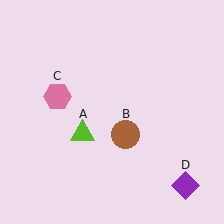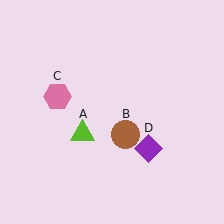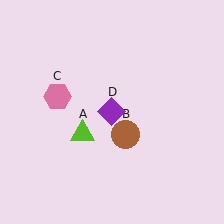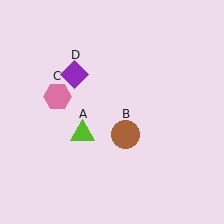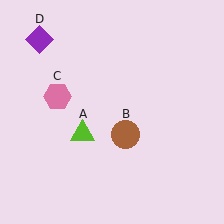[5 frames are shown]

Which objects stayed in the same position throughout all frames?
Lime triangle (object A) and brown circle (object B) and pink hexagon (object C) remained stationary.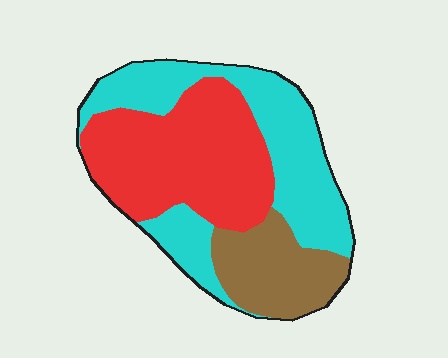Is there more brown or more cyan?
Cyan.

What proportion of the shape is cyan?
Cyan takes up between a quarter and a half of the shape.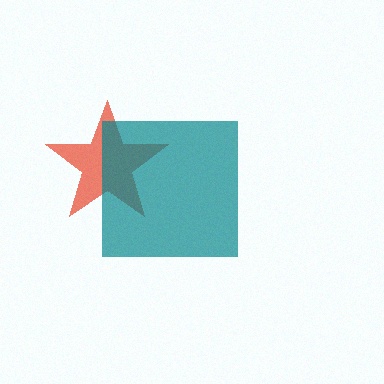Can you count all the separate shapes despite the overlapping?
Yes, there are 2 separate shapes.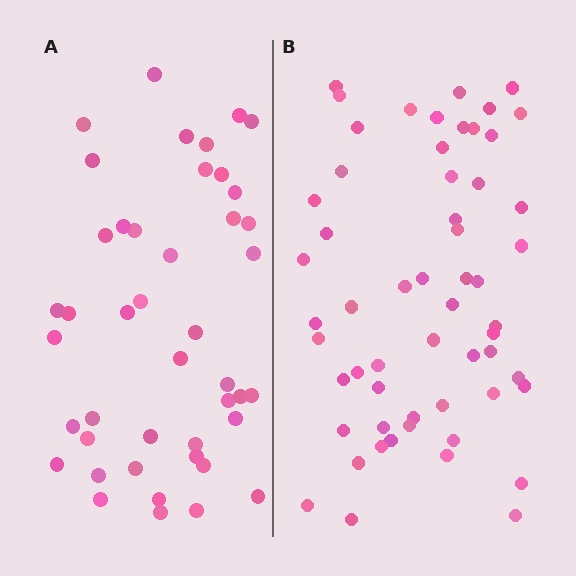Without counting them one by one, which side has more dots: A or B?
Region B (the right region) has more dots.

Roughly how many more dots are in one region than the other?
Region B has approximately 15 more dots than region A.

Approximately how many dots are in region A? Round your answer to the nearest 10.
About 40 dots. (The exact count is 44, which rounds to 40.)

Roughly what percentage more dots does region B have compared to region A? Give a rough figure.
About 30% more.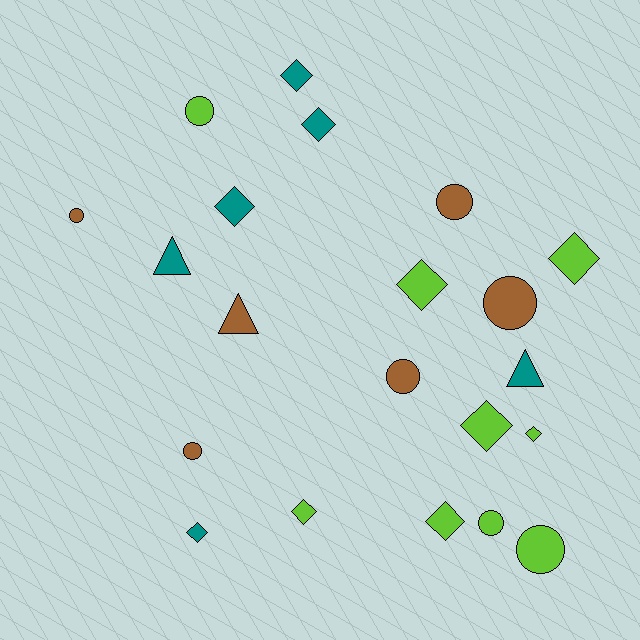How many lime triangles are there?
There are no lime triangles.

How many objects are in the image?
There are 21 objects.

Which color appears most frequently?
Lime, with 9 objects.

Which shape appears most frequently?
Diamond, with 10 objects.